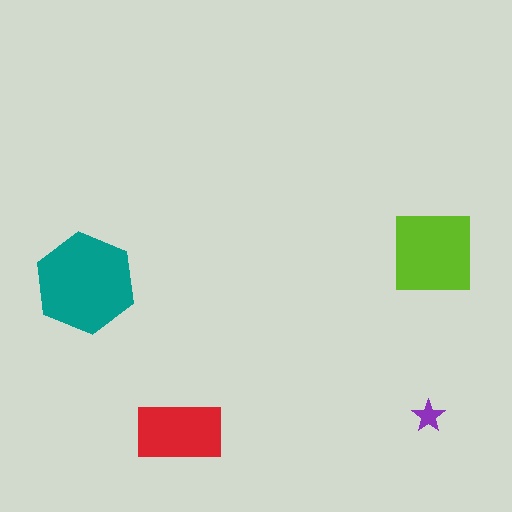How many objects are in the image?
There are 4 objects in the image.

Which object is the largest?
The teal hexagon.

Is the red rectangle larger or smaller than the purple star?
Larger.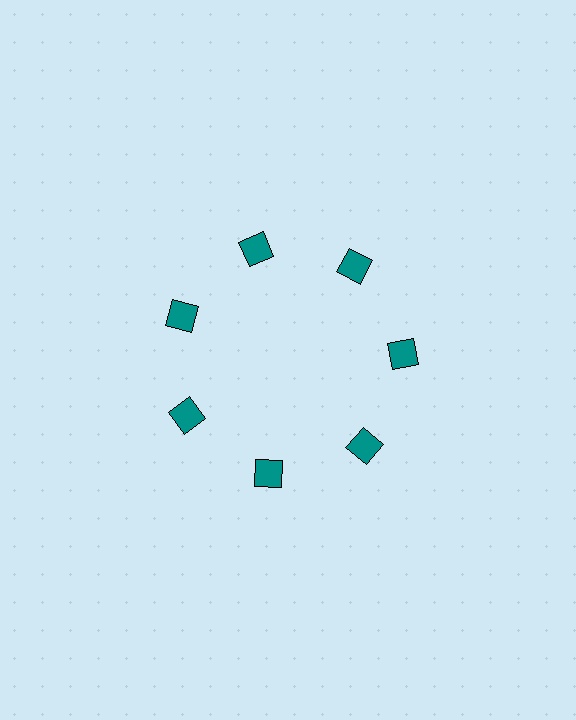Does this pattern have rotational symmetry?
Yes, this pattern has 7-fold rotational symmetry. It looks the same after rotating 51 degrees around the center.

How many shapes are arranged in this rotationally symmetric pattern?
There are 7 shapes, arranged in 7 groups of 1.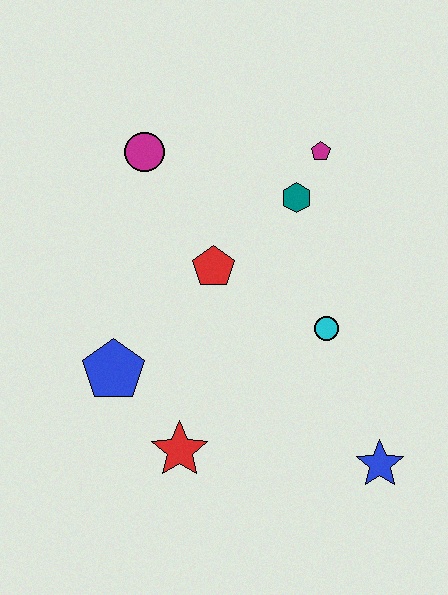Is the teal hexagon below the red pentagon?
No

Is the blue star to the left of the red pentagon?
No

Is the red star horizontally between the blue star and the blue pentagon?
Yes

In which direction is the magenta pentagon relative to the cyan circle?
The magenta pentagon is above the cyan circle.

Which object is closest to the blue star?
The cyan circle is closest to the blue star.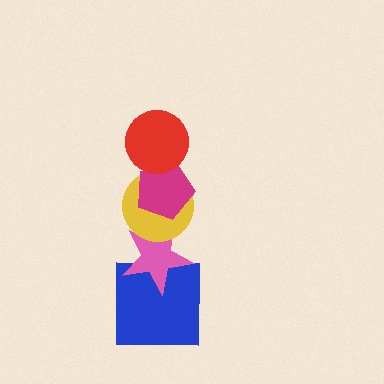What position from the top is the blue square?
The blue square is 5th from the top.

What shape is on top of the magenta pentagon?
The red circle is on top of the magenta pentagon.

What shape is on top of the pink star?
The yellow circle is on top of the pink star.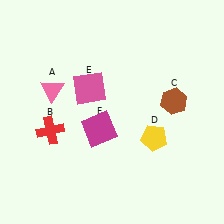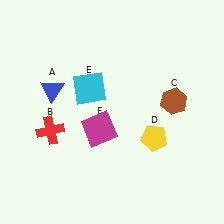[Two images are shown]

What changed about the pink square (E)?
In Image 1, E is pink. In Image 2, it changed to cyan.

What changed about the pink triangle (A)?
In Image 1, A is pink. In Image 2, it changed to blue.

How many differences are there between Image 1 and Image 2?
There are 2 differences between the two images.